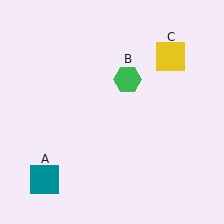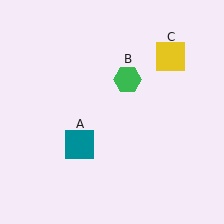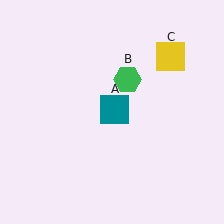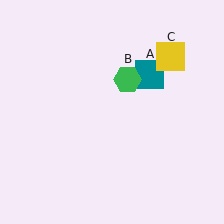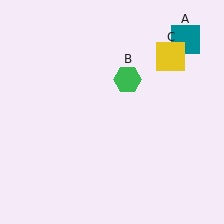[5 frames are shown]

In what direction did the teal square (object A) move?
The teal square (object A) moved up and to the right.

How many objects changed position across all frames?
1 object changed position: teal square (object A).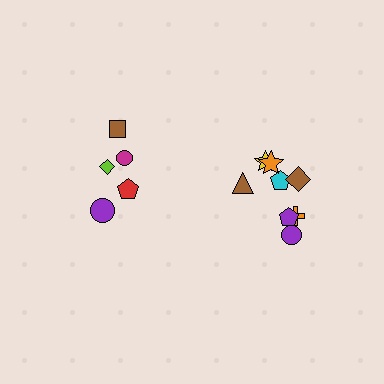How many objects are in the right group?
There are 8 objects.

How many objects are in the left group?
There are 5 objects.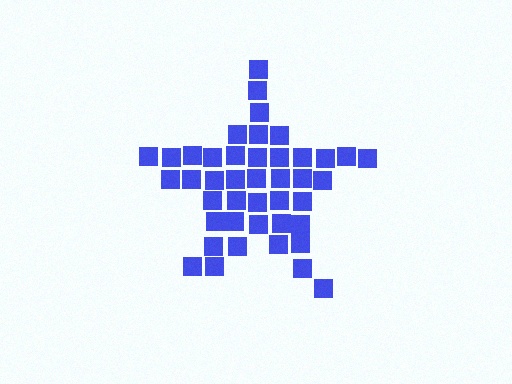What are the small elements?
The small elements are squares.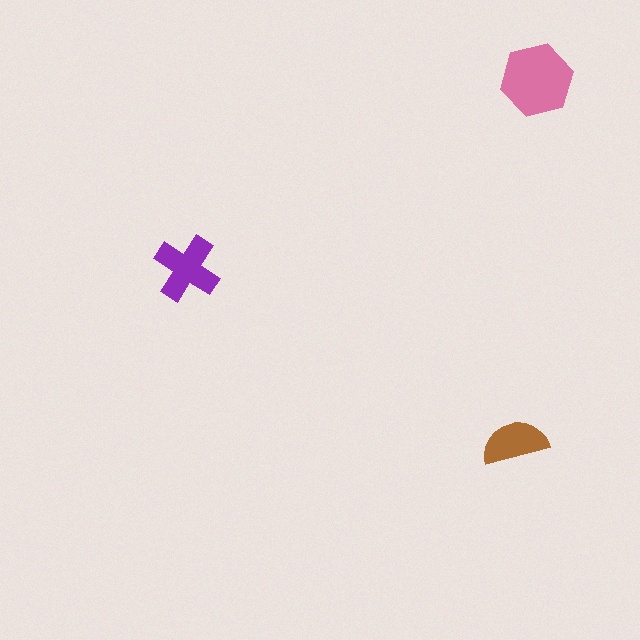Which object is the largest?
The pink hexagon.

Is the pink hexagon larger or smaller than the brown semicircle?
Larger.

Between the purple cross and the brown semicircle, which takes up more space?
The purple cross.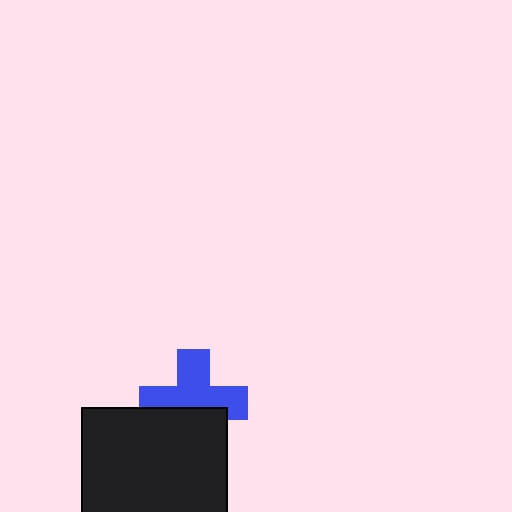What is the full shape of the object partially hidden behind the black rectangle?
The partially hidden object is a blue cross.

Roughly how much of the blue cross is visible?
About half of it is visible (roughly 62%).